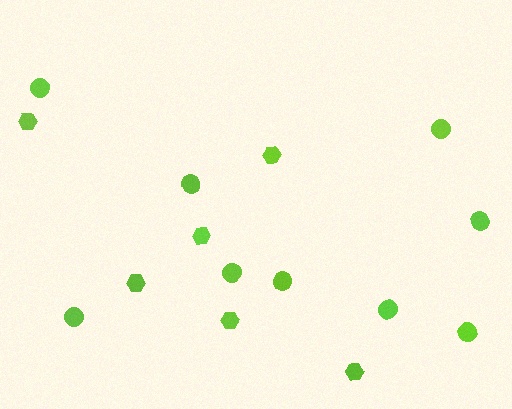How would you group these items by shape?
There are 2 groups: one group of circles (9) and one group of hexagons (6).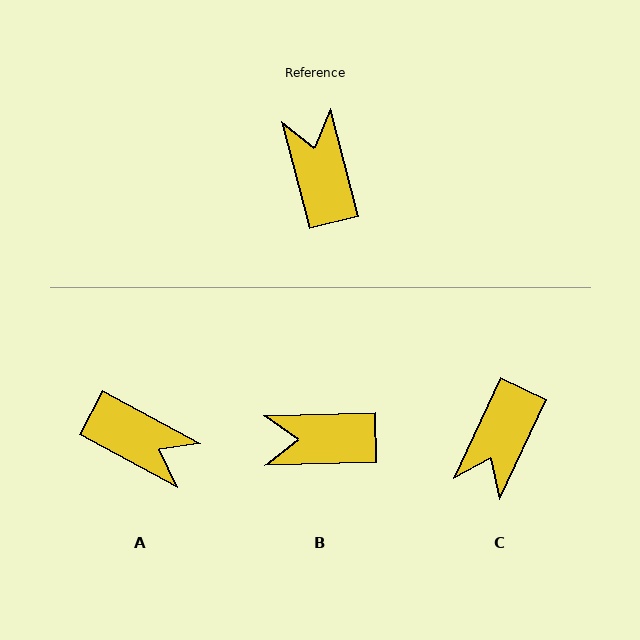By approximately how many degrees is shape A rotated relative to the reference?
Approximately 133 degrees clockwise.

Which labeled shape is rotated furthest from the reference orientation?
C, about 140 degrees away.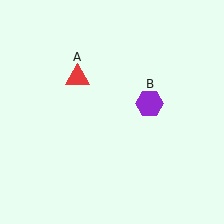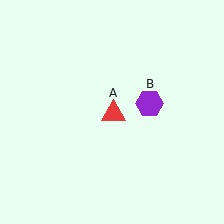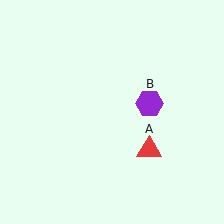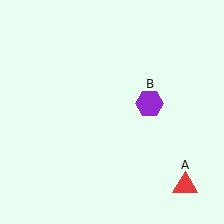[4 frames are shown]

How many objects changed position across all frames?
1 object changed position: red triangle (object A).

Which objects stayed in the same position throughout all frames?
Purple hexagon (object B) remained stationary.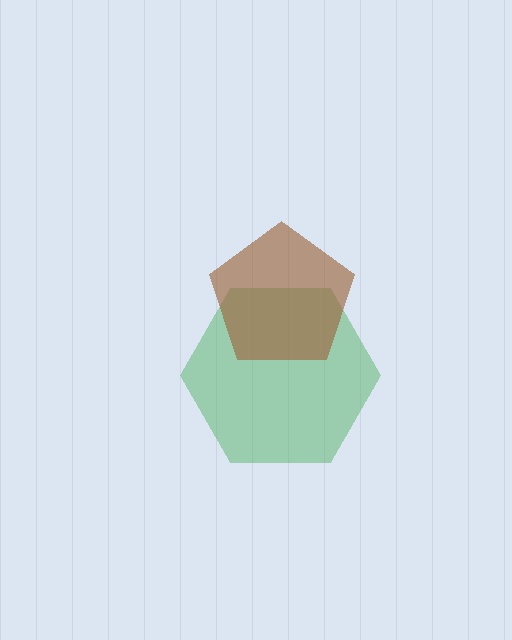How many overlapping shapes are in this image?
There are 2 overlapping shapes in the image.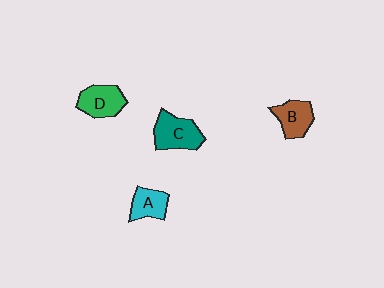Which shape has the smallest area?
Shape A (cyan).